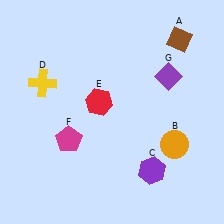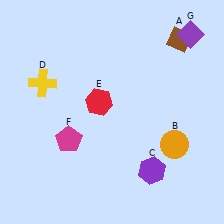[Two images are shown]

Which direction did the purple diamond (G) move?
The purple diamond (G) moved up.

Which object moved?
The purple diamond (G) moved up.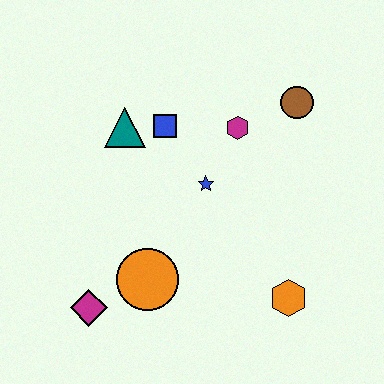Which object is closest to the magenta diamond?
The orange circle is closest to the magenta diamond.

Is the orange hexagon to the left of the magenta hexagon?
No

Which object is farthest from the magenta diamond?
The brown circle is farthest from the magenta diamond.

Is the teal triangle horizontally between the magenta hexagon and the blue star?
No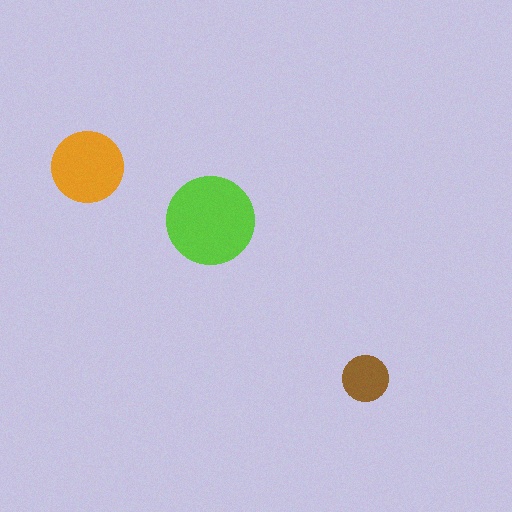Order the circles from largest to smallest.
the lime one, the orange one, the brown one.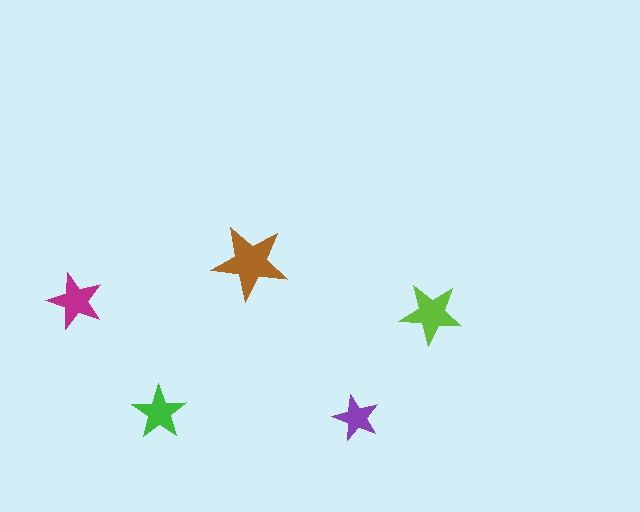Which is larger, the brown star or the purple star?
The brown one.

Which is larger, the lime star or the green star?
The lime one.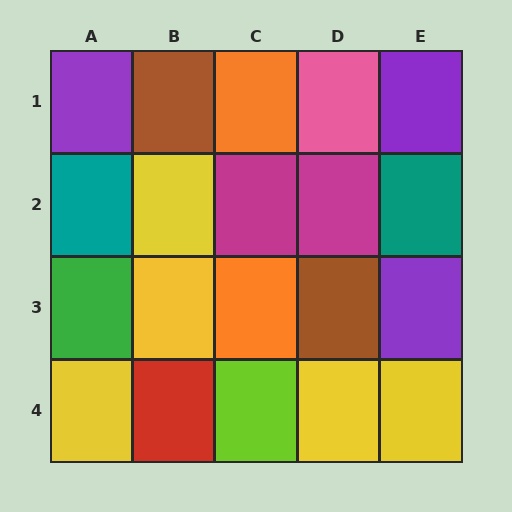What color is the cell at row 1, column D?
Pink.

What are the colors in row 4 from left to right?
Yellow, red, lime, yellow, yellow.